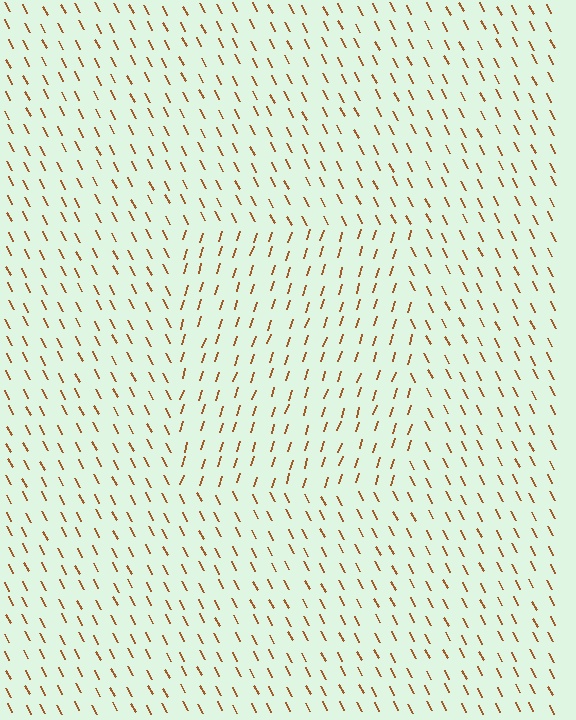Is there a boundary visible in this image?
Yes, there is a texture boundary formed by a change in line orientation.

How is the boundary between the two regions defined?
The boundary is defined purely by a change in line orientation (approximately 45 degrees difference). All lines are the same color and thickness.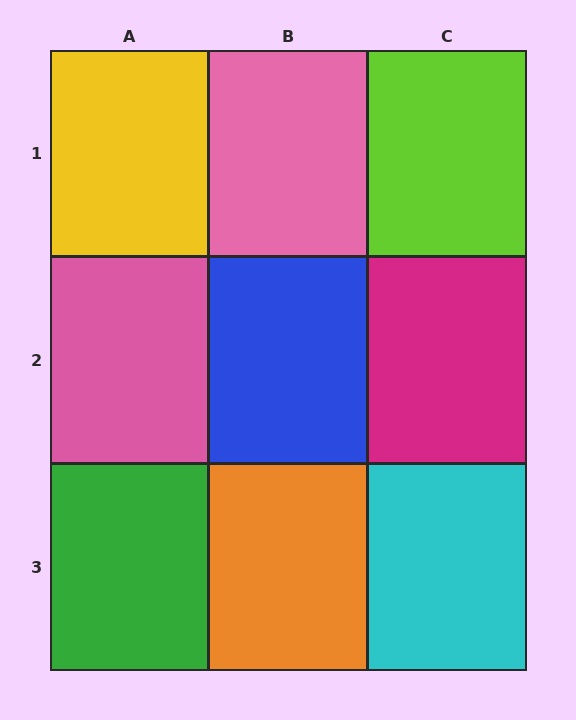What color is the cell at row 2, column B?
Blue.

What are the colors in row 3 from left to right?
Green, orange, cyan.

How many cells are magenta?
1 cell is magenta.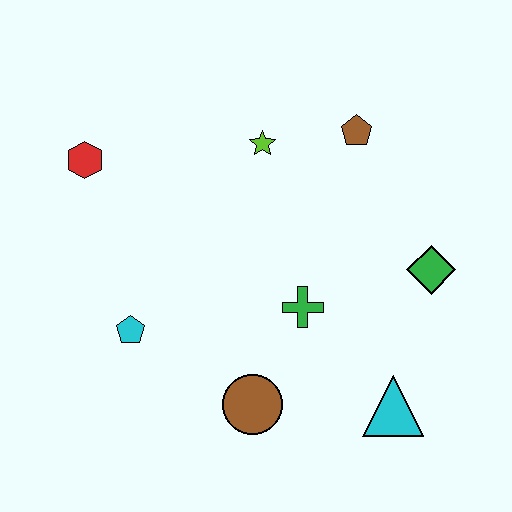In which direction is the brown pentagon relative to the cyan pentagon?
The brown pentagon is to the right of the cyan pentagon.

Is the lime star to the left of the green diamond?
Yes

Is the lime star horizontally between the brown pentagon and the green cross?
No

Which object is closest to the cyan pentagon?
The brown circle is closest to the cyan pentagon.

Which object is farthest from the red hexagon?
The cyan triangle is farthest from the red hexagon.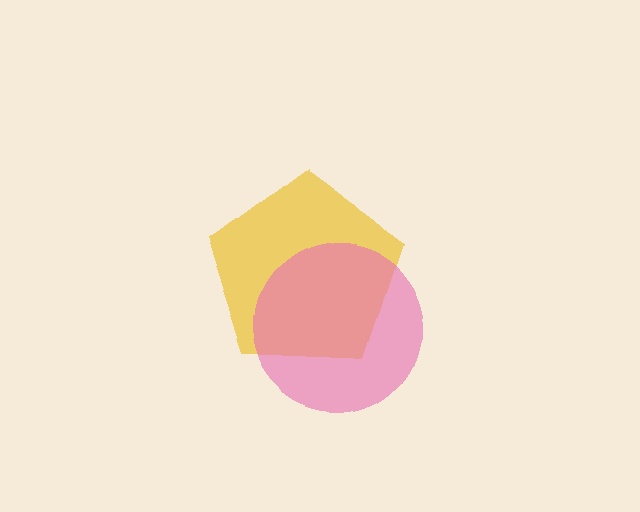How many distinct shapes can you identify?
There are 2 distinct shapes: a yellow pentagon, a pink circle.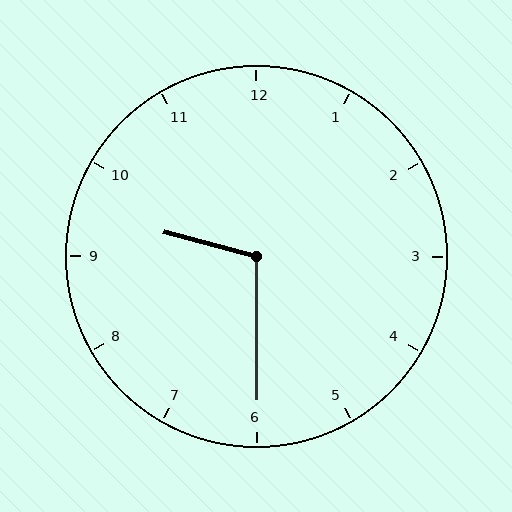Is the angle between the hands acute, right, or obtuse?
It is obtuse.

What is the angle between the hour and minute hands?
Approximately 105 degrees.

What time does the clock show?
9:30.